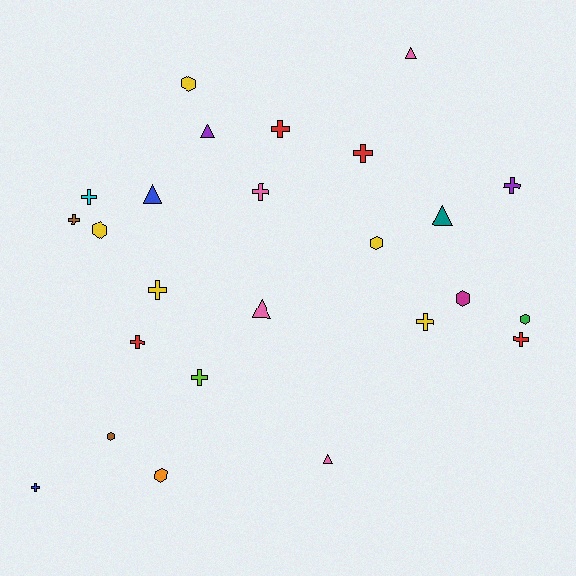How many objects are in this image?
There are 25 objects.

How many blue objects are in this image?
There are 2 blue objects.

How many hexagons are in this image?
There are 7 hexagons.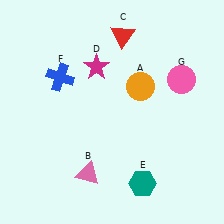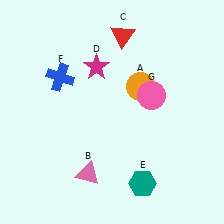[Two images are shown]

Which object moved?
The pink circle (G) moved left.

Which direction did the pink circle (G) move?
The pink circle (G) moved left.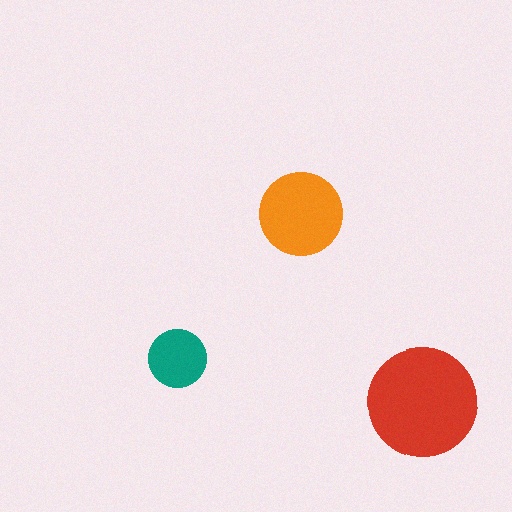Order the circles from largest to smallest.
the red one, the orange one, the teal one.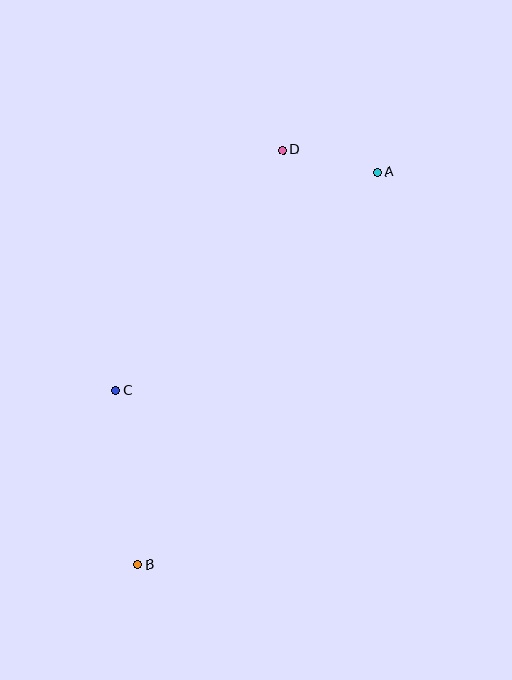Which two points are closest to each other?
Points A and D are closest to each other.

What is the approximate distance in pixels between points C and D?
The distance between C and D is approximately 293 pixels.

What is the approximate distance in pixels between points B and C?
The distance between B and C is approximately 176 pixels.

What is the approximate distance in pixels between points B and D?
The distance between B and D is approximately 440 pixels.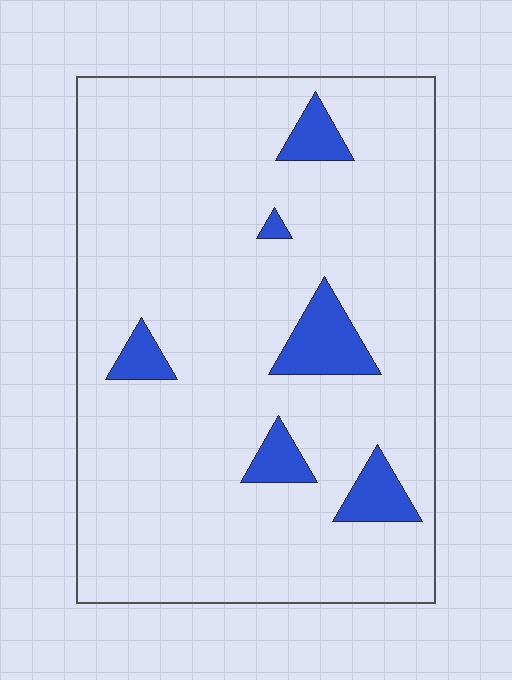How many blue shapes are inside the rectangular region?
6.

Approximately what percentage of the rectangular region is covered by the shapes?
Approximately 10%.